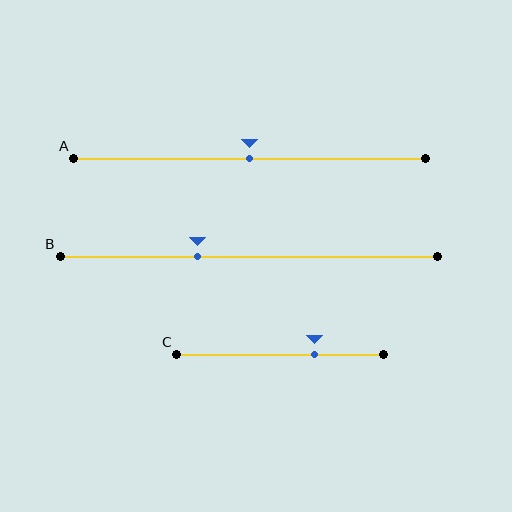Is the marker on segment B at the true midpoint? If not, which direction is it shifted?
No, the marker on segment B is shifted to the left by about 13% of the segment length.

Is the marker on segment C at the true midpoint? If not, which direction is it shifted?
No, the marker on segment C is shifted to the right by about 17% of the segment length.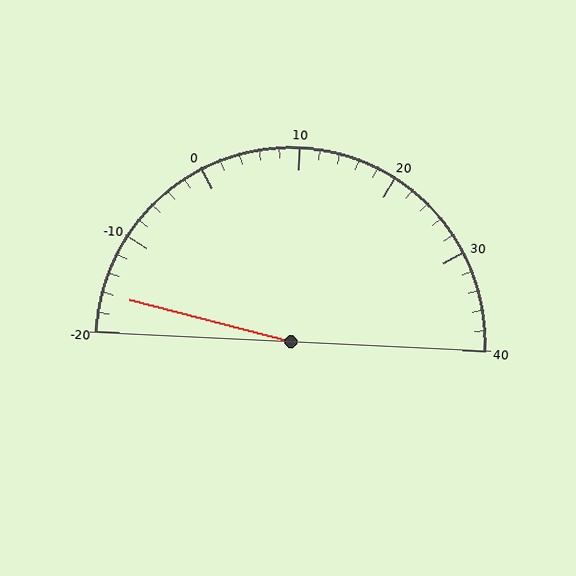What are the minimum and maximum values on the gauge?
The gauge ranges from -20 to 40.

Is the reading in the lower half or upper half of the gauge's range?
The reading is in the lower half of the range (-20 to 40).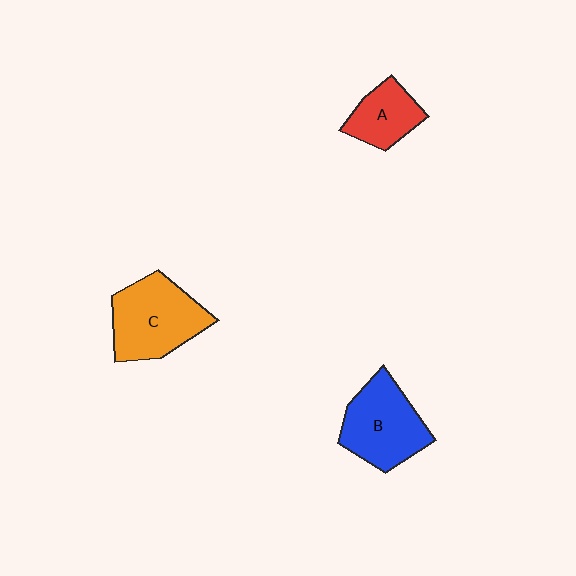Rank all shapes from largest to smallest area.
From largest to smallest: C (orange), B (blue), A (red).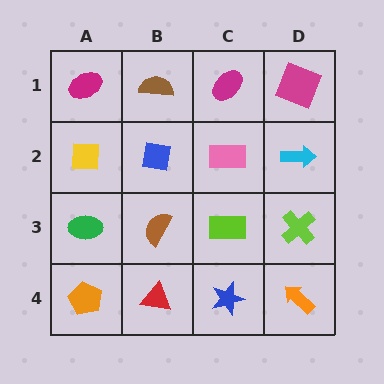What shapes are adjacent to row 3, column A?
A yellow square (row 2, column A), an orange pentagon (row 4, column A), a brown semicircle (row 3, column B).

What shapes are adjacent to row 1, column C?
A pink rectangle (row 2, column C), a brown semicircle (row 1, column B), a magenta square (row 1, column D).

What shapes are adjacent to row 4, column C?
A lime rectangle (row 3, column C), a red triangle (row 4, column B), an orange arrow (row 4, column D).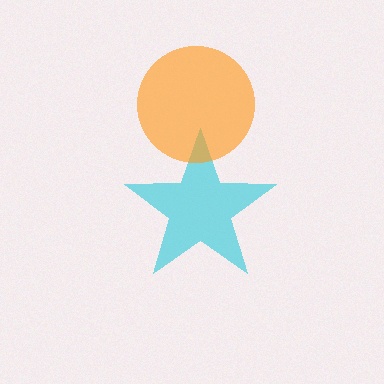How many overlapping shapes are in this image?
There are 2 overlapping shapes in the image.